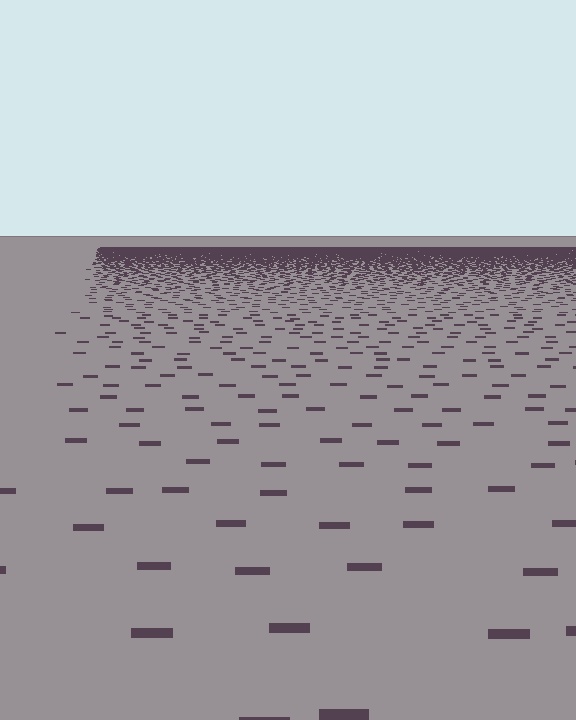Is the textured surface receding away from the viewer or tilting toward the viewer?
The surface is receding away from the viewer. Texture elements get smaller and denser toward the top.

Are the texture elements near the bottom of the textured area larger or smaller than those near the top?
Larger. Near the bottom, elements are closer to the viewer and appear at a bigger on-screen size.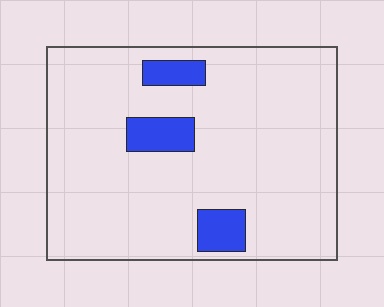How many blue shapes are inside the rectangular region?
3.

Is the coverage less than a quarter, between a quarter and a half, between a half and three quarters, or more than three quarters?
Less than a quarter.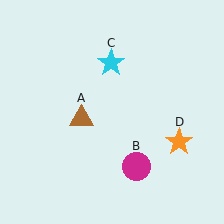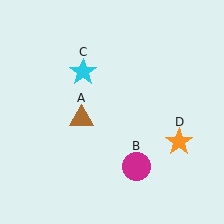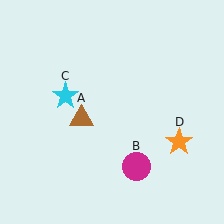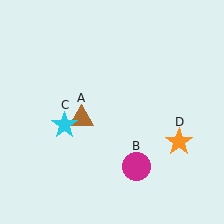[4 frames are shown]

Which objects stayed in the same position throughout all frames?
Brown triangle (object A) and magenta circle (object B) and orange star (object D) remained stationary.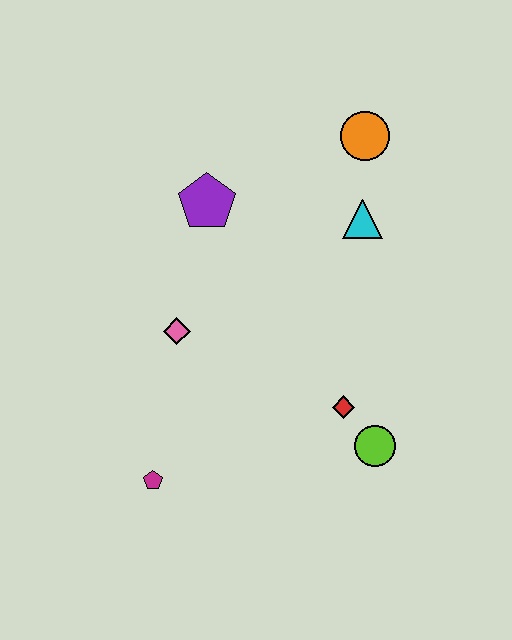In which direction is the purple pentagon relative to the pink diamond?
The purple pentagon is above the pink diamond.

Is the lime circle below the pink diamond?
Yes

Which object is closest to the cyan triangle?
The orange circle is closest to the cyan triangle.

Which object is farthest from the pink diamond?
The orange circle is farthest from the pink diamond.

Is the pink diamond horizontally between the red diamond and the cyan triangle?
No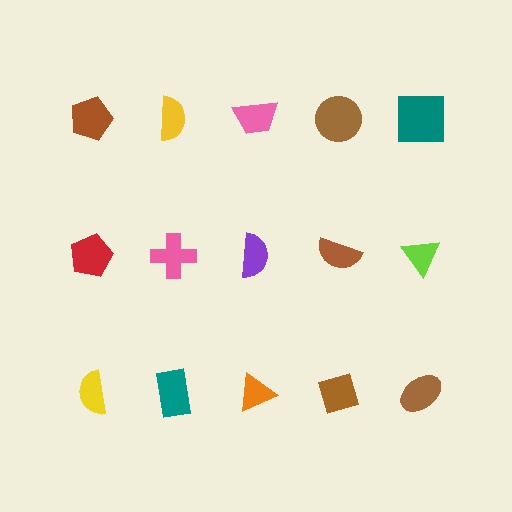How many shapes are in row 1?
5 shapes.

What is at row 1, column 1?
A brown pentagon.